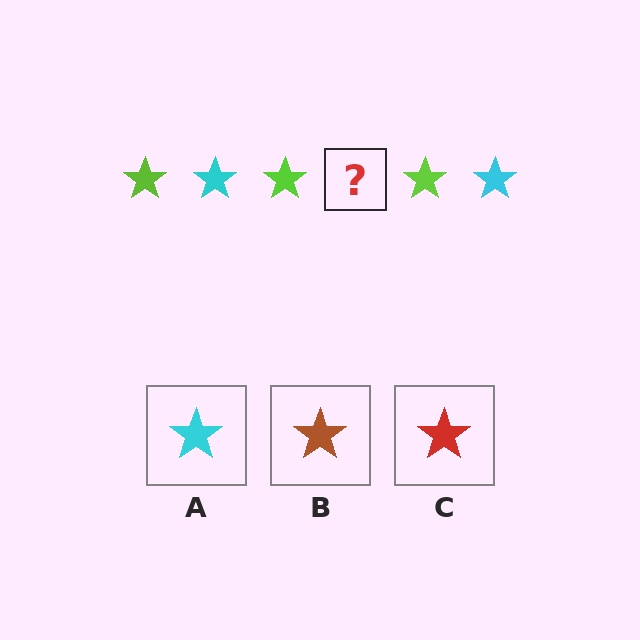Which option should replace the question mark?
Option A.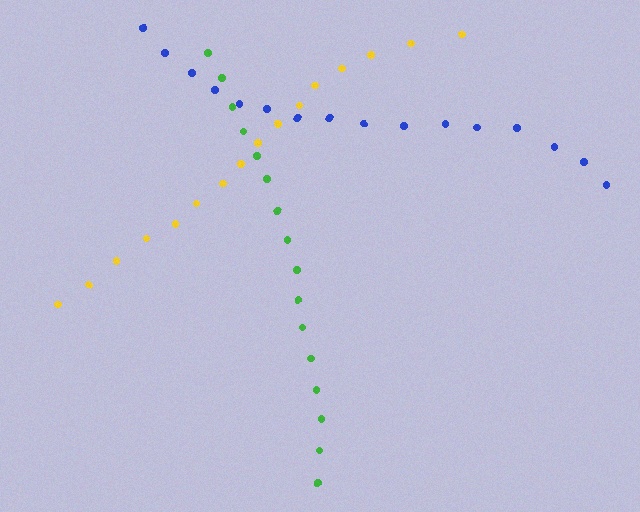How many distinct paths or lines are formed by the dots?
There are 3 distinct paths.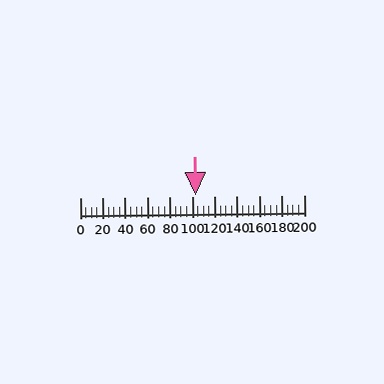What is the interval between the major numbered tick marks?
The major tick marks are spaced 20 units apart.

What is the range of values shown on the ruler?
The ruler shows values from 0 to 200.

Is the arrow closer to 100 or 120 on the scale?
The arrow is closer to 100.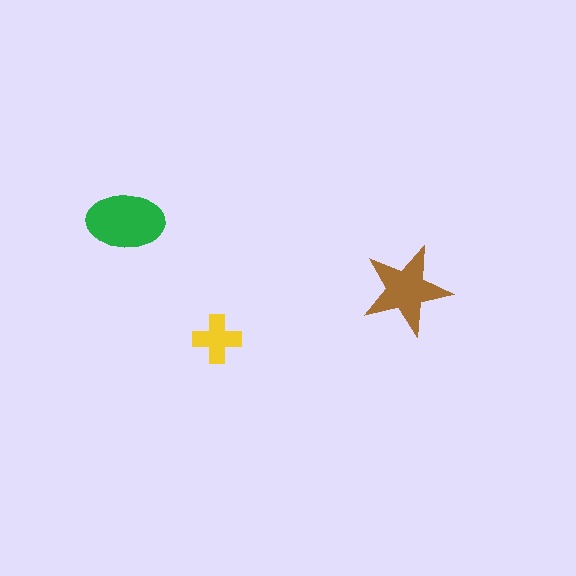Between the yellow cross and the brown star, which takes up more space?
The brown star.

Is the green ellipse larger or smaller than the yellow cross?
Larger.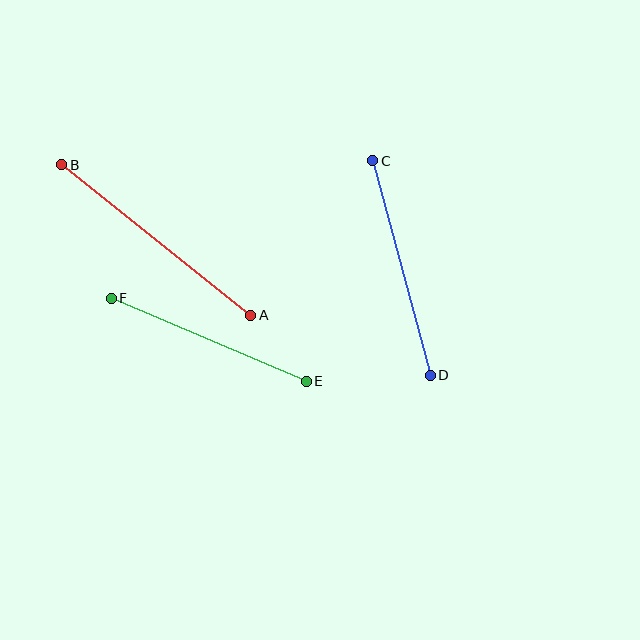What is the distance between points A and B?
The distance is approximately 242 pixels.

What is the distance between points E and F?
The distance is approximately 212 pixels.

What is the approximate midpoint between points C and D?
The midpoint is at approximately (401, 268) pixels.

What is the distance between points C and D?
The distance is approximately 222 pixels.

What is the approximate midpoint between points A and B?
The midpoint is at approximately (156, 240) pixels.